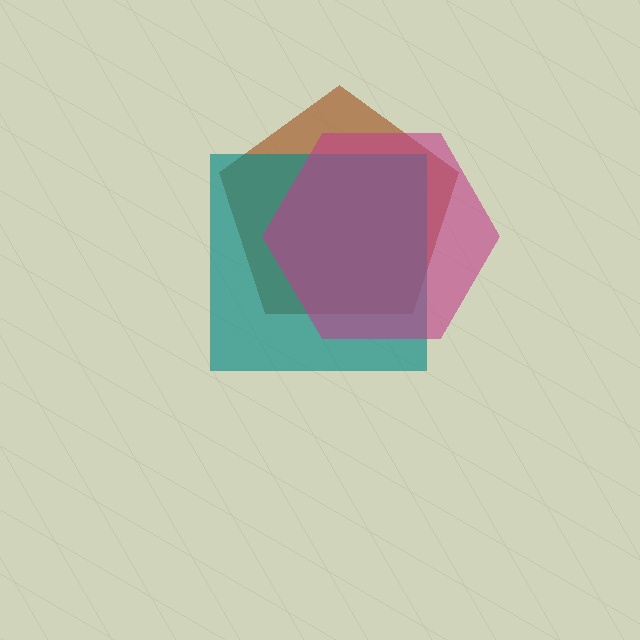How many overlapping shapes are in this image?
There are 3 overlapping shapes in the image.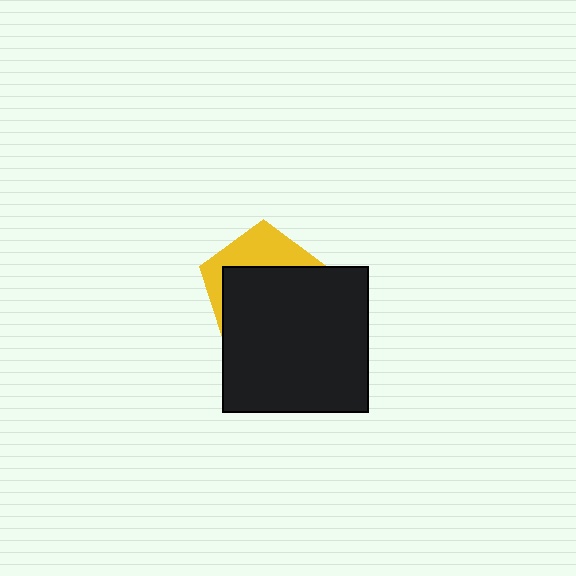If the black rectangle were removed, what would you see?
You would see the complete yellow pentagon.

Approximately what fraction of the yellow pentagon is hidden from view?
Roughly 66% of the yellow pentagon is hidden behind the black rectangle.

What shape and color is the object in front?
The object in front is a black rectangle.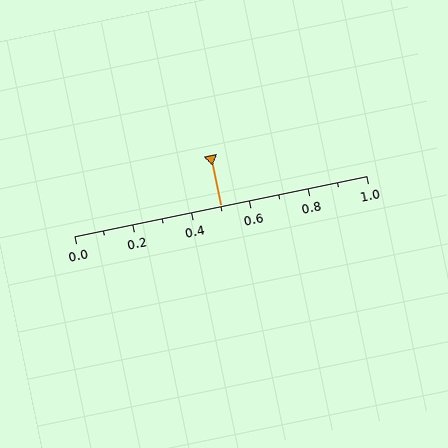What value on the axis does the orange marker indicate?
The marker indicates approximately 0.5.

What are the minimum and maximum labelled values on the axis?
The axis runs from 0.0 to 1.0.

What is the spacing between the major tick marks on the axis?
The major ticks are spaced 0.2 apart.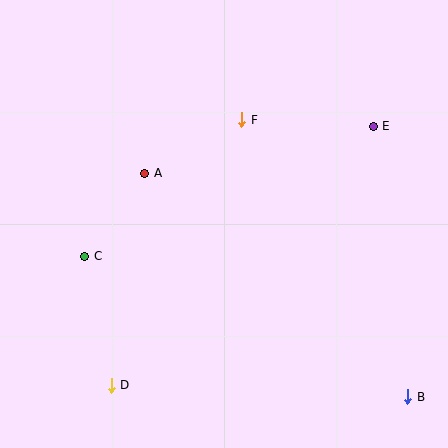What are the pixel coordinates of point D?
Point D is at (111, 385).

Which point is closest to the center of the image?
Point A at (145, 173) is closest to the center.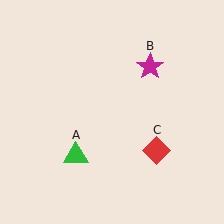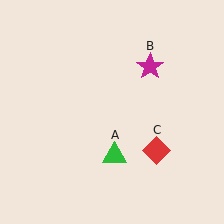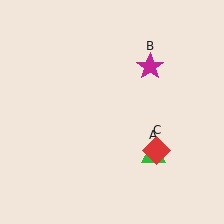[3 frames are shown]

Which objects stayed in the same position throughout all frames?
Magenta star (object B) and red diamond (object C) remained stationary.